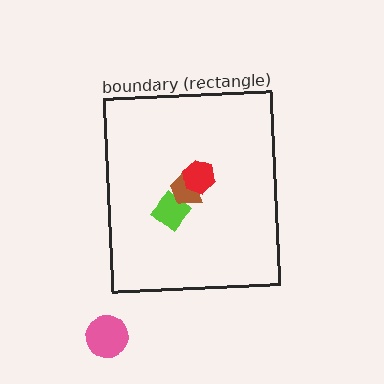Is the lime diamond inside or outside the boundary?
Inside.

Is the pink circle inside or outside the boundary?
Outside.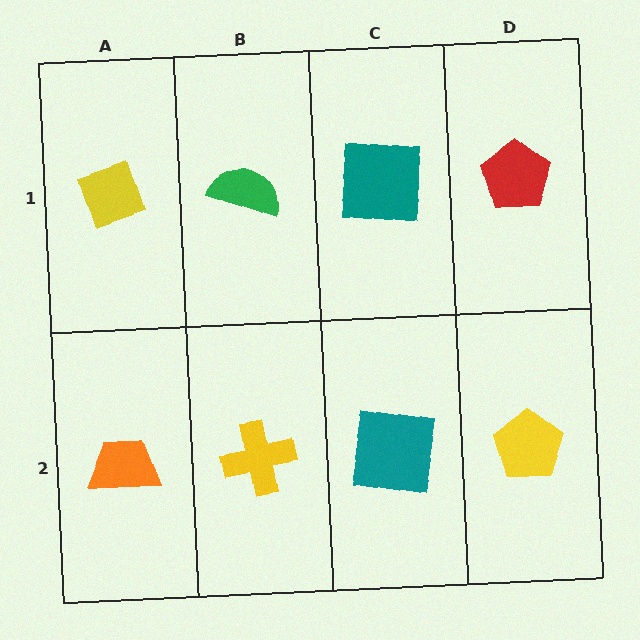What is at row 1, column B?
A green semicircle.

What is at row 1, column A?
A yellow diamond.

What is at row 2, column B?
A yellow cross.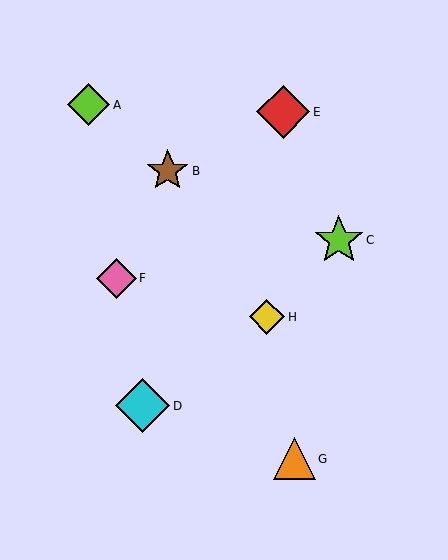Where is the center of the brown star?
The center of the brown star is at (168, 171).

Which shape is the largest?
The cyan diamond (labeled D) is the largest.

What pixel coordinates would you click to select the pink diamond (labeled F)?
Click at (116, 278) to select the pink diamond F.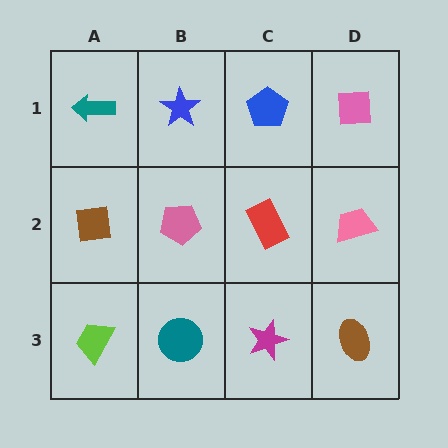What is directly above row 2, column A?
A teal arrow.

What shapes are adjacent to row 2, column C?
A blue pentagon (row 1, column C), a magenta star (row 3, column C), a pink pentagon (row 2, column B), a pink trapezoid (row 2, column D).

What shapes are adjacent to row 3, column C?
A red rectangle (row 2, column C), a teal circle (row 3, column B), a brown ellipse (row 3, column D).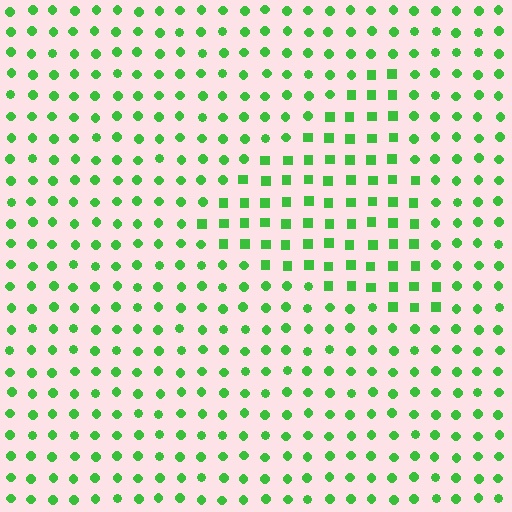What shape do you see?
I see a triangle.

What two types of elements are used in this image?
The image uses squares inside the triangle region and circles outside it.